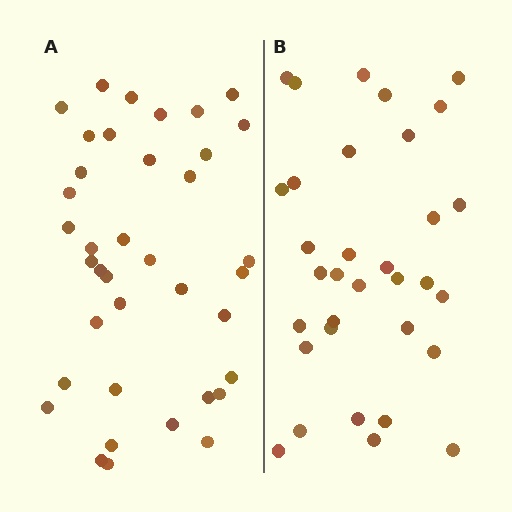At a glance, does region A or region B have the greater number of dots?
Region A (the left region) has more dots.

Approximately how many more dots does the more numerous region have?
Region A has about 5 more dots than region B.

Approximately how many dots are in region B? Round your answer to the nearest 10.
About 30 dots. (The exact count is 33, which rounds to 30.)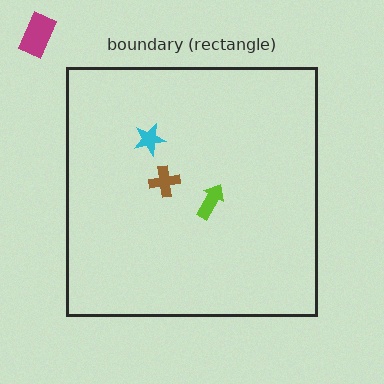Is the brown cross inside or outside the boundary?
Inside.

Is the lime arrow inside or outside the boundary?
Inside.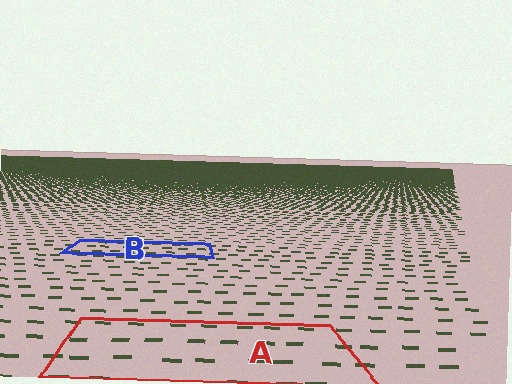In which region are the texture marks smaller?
The texture marks are smaller in region B, because it is farther away.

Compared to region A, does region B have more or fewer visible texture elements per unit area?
Region B has more texture elements per unit area — they are packed more densely because it is farther away.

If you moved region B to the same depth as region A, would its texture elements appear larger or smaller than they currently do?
They would appear larger. At a closer depth, the same texture elements are projected at a bigger on-screen size.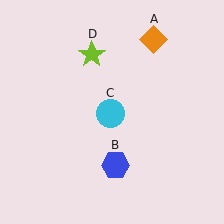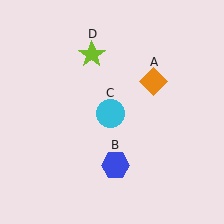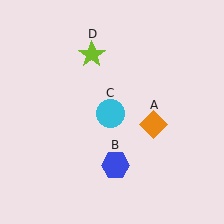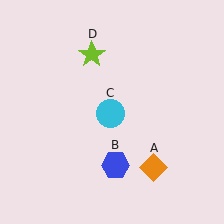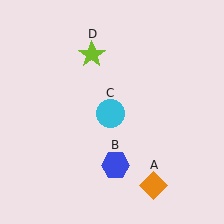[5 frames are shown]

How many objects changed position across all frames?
1 object changed position: orange diamond (object A).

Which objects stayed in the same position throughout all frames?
Blue hexagon (object B) and cyan circle (object C) and lime star (object D) remained stationary.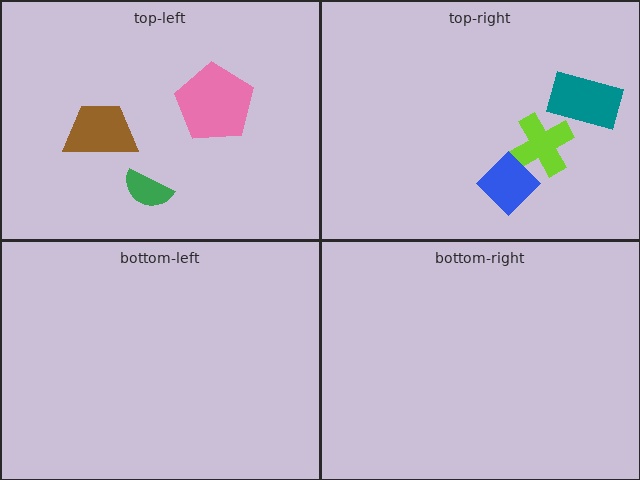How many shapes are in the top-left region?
3.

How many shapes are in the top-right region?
3.